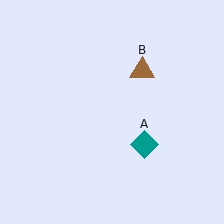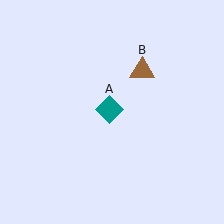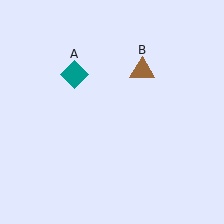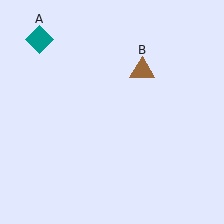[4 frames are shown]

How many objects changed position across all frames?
1 object changed position: teal diamond (object A).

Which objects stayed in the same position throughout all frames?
Brown triangle (object B) remained stationary.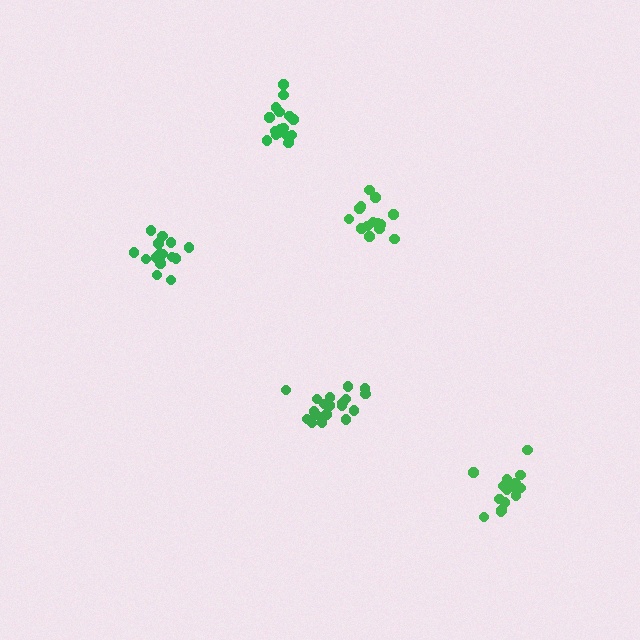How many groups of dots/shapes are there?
There are 5 groups.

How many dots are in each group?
Group 1: 16 dots, Group 2: 17 dots, Group 3: 19 dots, Group 4: 16 dots, Group 5: 14 dots (82 total).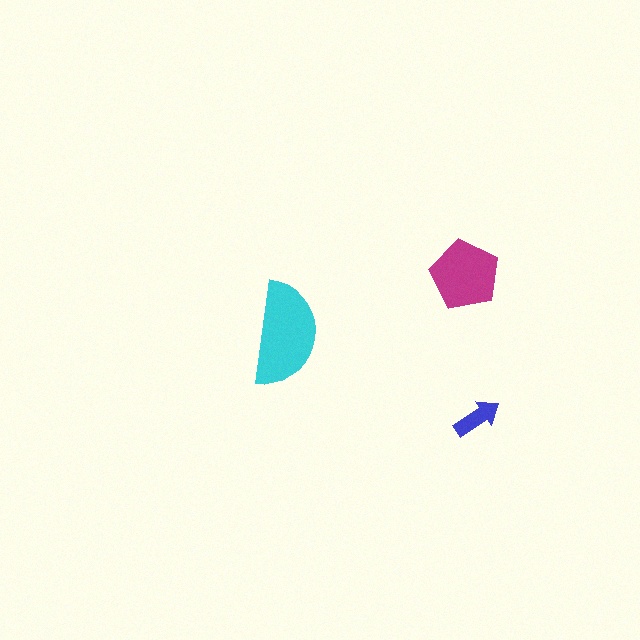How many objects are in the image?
There are 3 objects in the image.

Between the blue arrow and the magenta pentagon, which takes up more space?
The magenta pentagon.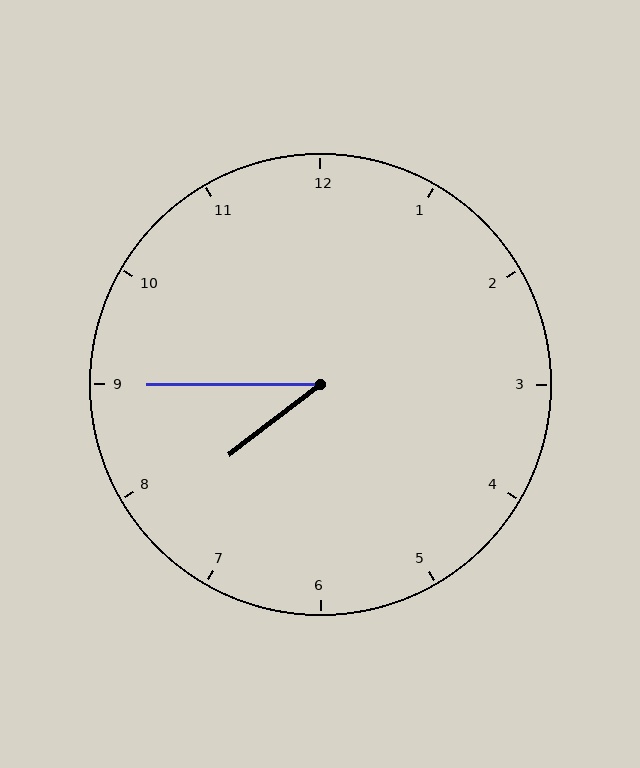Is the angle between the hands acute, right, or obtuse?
It is acute.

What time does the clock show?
7:45.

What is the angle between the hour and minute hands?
Approximately 38 degrees.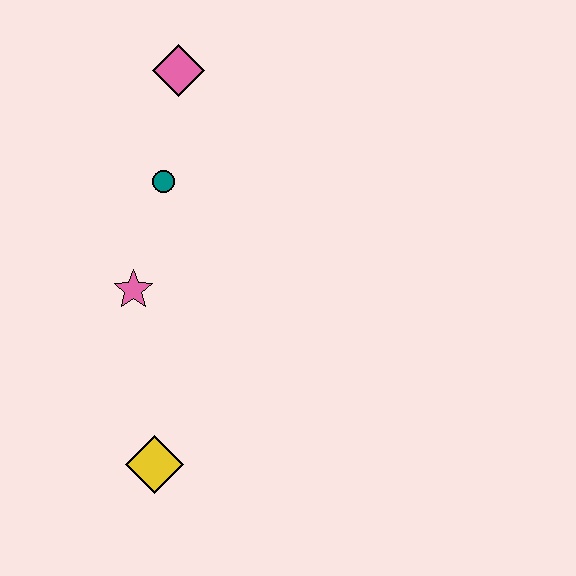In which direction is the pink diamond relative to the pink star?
The pink diamond is above the pink star.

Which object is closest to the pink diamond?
The teal circle is closest to the pink diamond.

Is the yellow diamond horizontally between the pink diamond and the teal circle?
No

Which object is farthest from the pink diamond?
The yellow diamond is farthest from the pink diamond.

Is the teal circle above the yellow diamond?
Yes